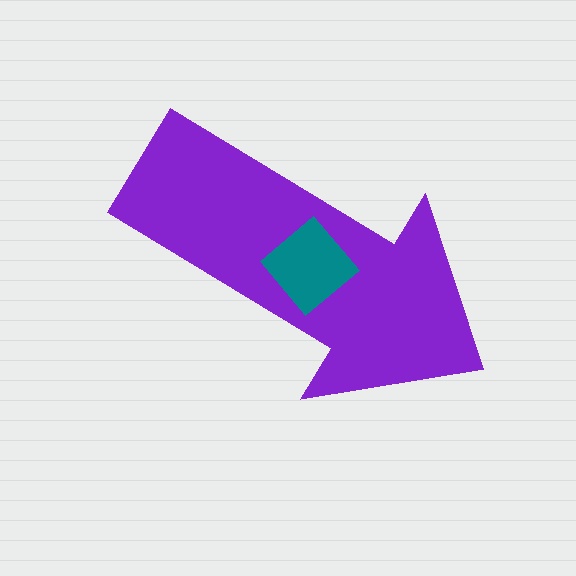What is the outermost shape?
The purple arrow.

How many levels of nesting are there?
2.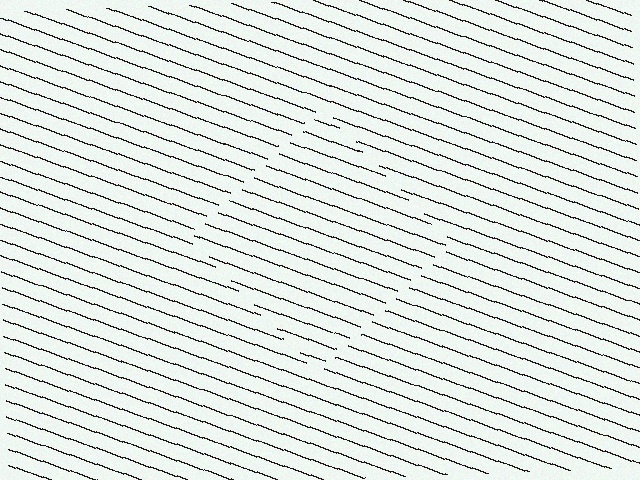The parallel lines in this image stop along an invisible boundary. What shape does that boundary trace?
An illusory square. The interior of the shape contains the same grating, shifted by half a period — the contour is defined by the phase discontinuity where line-ends from the inner and outer gratings abut.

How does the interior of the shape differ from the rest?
The interior of the shape contains the same grating, shifted by half a period — the contour is defined by the phase discontinuity where line-ends from the inner and outer gratings abut.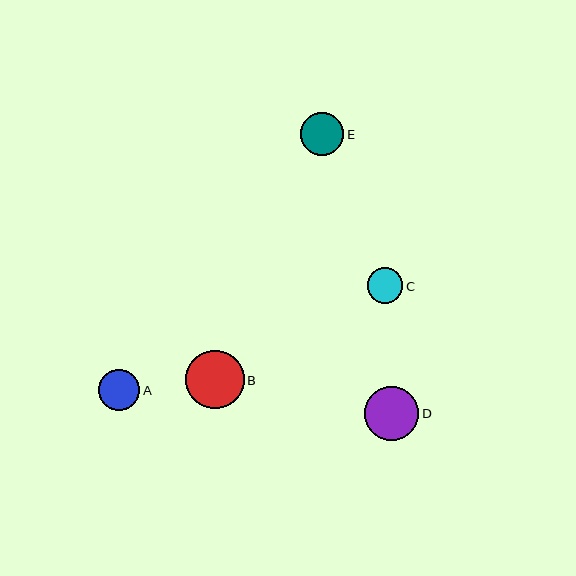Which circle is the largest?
Circle B is the largest with a size of approximately 58 pixels.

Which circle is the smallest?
Circle C is the smallest with a size of approximately 36 pixels.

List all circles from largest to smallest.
From largest to smallest: B, D, E, A, C.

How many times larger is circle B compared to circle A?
Circle B is approximately 1.4 times the size of circle A.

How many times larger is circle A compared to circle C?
Circle A is approximately 1.2 times the size of circle C.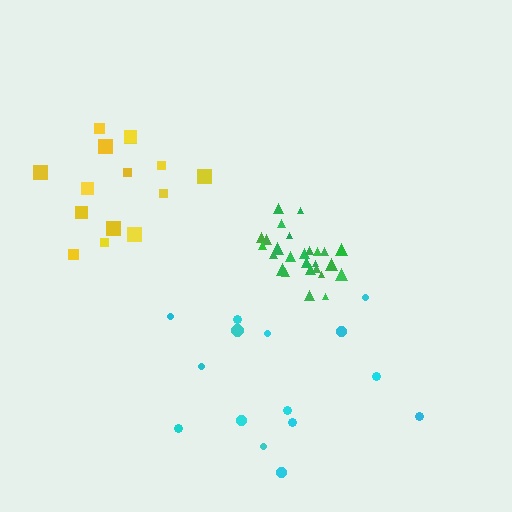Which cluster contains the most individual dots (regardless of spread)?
Green (26).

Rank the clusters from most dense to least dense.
green, yellow, cyan.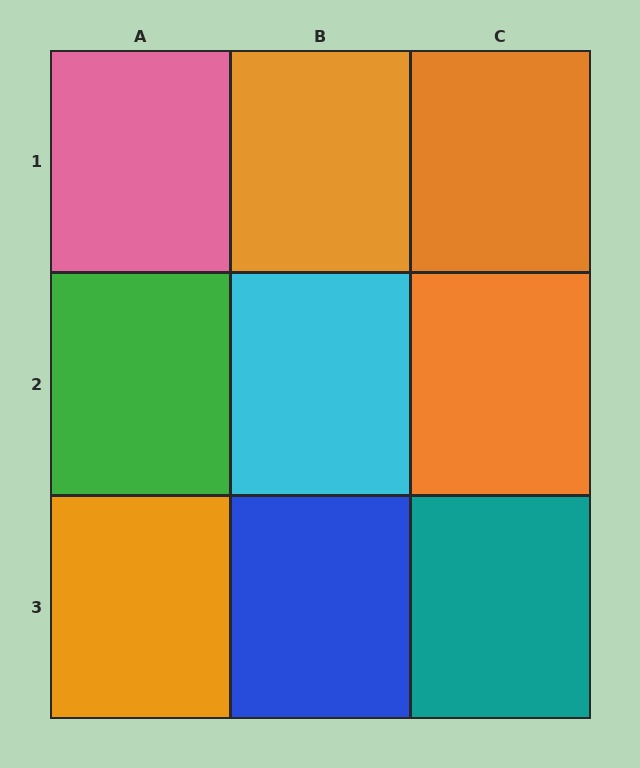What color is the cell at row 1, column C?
Orange.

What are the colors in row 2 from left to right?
Green, cyan, orange.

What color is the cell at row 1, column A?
Pink.